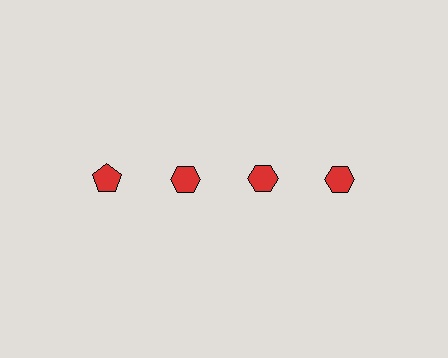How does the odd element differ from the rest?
It has a different shape: pentagon instead of hexagon.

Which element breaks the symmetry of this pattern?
The red pentagon in the top row, leftmost column breaks the symmetry. All other shapes are red hexagons.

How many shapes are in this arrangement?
There are 4 shapes arranged in a grid pattern.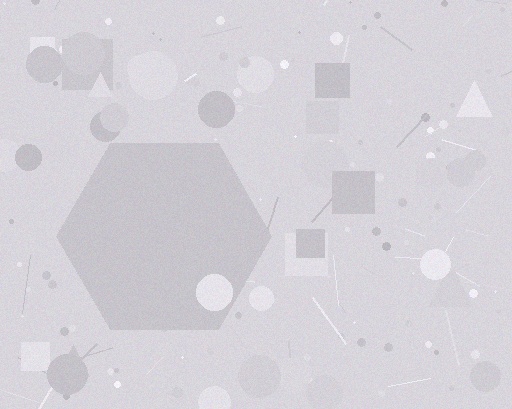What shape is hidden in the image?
A hexagon is hidden in the image.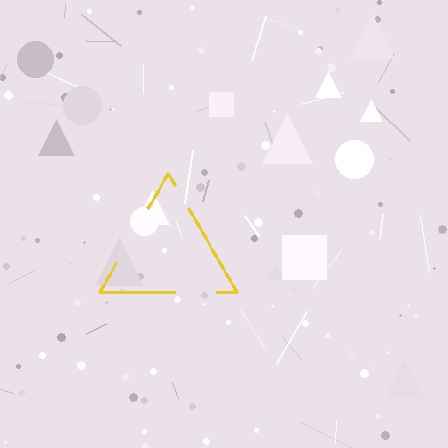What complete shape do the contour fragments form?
The contour fragments form a triangle.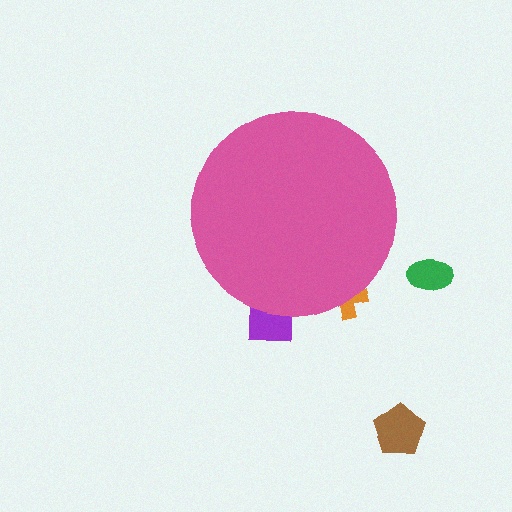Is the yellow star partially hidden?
Yes, the yellow star is partially hidden behind the pink circle.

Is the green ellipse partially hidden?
No, the green ellipse is fully visible.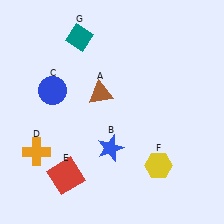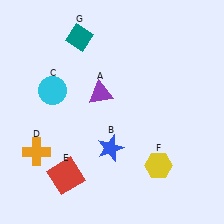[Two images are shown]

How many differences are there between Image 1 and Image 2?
There are 2 differences between the two images.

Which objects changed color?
A changed from brown to purple. C changed from blue to cyan.